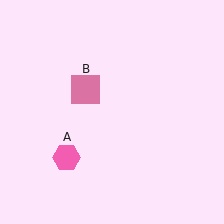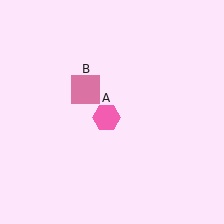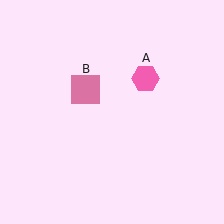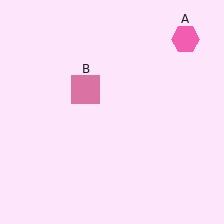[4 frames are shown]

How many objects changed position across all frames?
1 object changed position: pink hexagon (object A).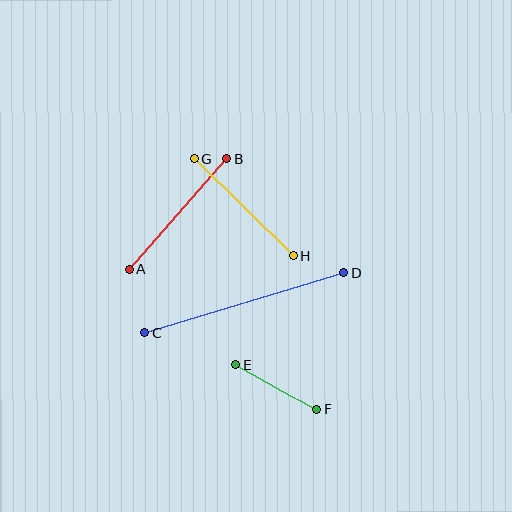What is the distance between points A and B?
The distance is approximately 147 pixels.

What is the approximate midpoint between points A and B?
The midpoint is at approximately (178, 214) pixels.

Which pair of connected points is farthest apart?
Points C and D are farthest apart.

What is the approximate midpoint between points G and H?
The midpoint is at approximately (244, 207) pixels.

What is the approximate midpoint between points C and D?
The midpoint is at approximately (244, 303) pixels.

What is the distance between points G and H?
The distance is approximately 139 pixels.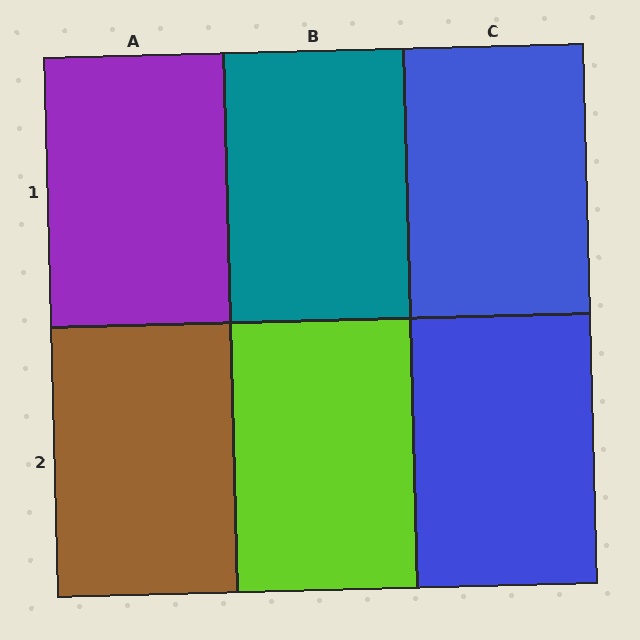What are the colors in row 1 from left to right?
Purple, teal, blue.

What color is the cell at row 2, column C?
Blue.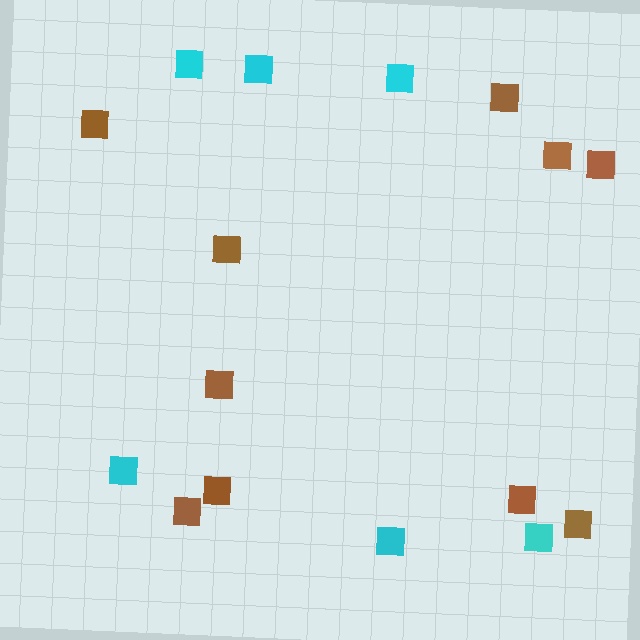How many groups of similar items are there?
There are 2 groups: one group of brown squares (10) and one group of cyan squares (6).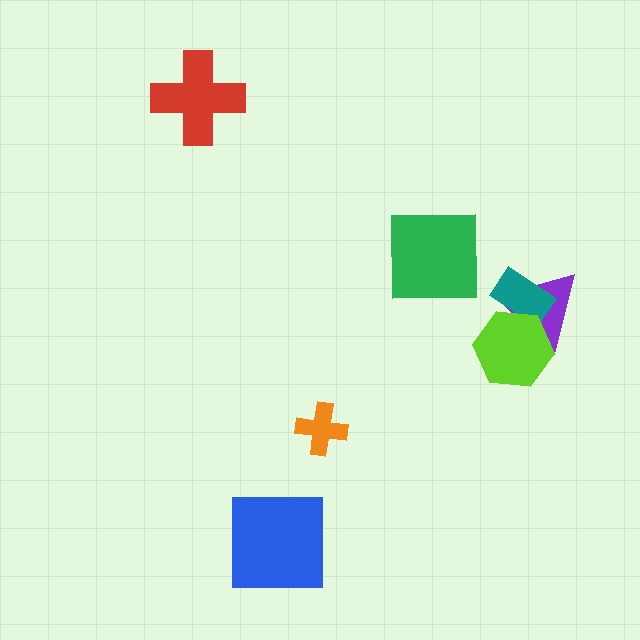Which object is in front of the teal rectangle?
The lime hexagon is in front of the teal rectangle.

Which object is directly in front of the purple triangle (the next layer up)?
The teal rectangle is directly in front of the purple triangle.